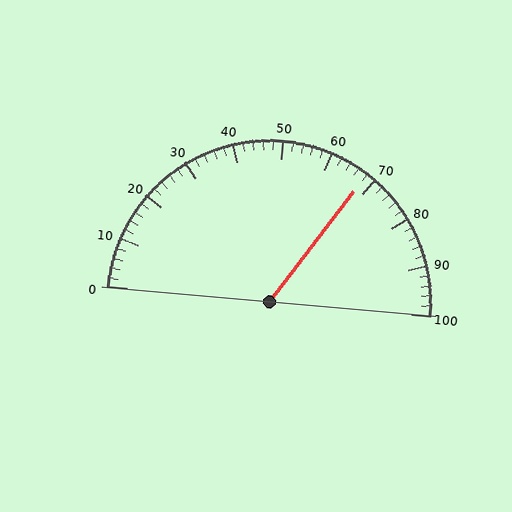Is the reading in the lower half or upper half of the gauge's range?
The reading is in the upper half of the range (0 to 100).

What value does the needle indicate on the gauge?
The needle indicates approximately 68.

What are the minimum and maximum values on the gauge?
The gauge ranges from 0 to 100.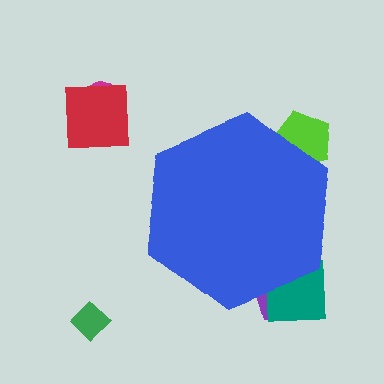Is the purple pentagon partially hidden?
Yes, the purple pentagon is partially hidden behind the blue hexagon.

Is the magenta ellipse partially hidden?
No, the magenta ellipse is fully visible.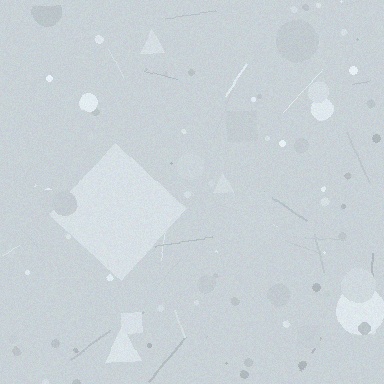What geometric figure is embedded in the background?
A diamond is embedded in the background.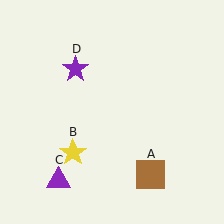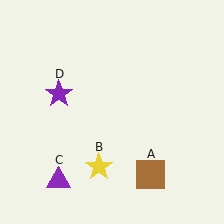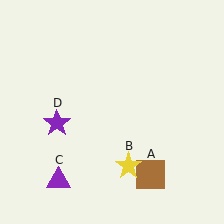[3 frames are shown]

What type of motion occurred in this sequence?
The yellow star (object B), purple star (object D) rotated counterclockwise around the center of the scene.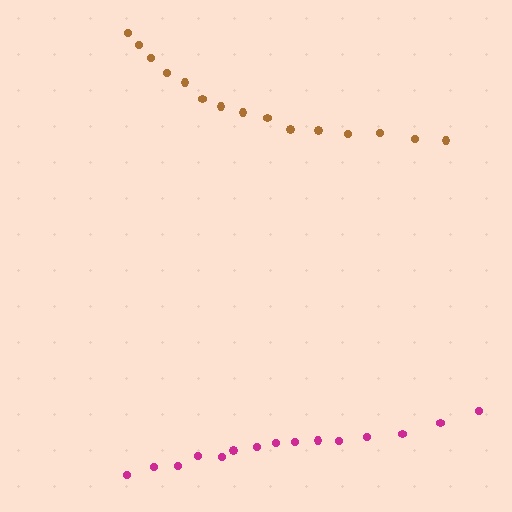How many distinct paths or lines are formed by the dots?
There are 2 distinct paths.